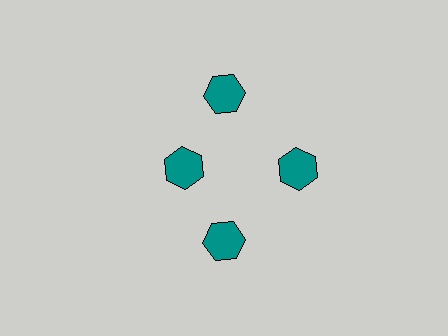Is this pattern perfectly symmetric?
No. The 4 teal hexagons are arranged in a ring, but one element near the 9 o'clock position is pulled inward toward the center, breaking the 4-fold rotational symmetry.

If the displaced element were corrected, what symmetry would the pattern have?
It would have 4-fold rotational symmetry — the pattern would map onto itself every 90 degrees.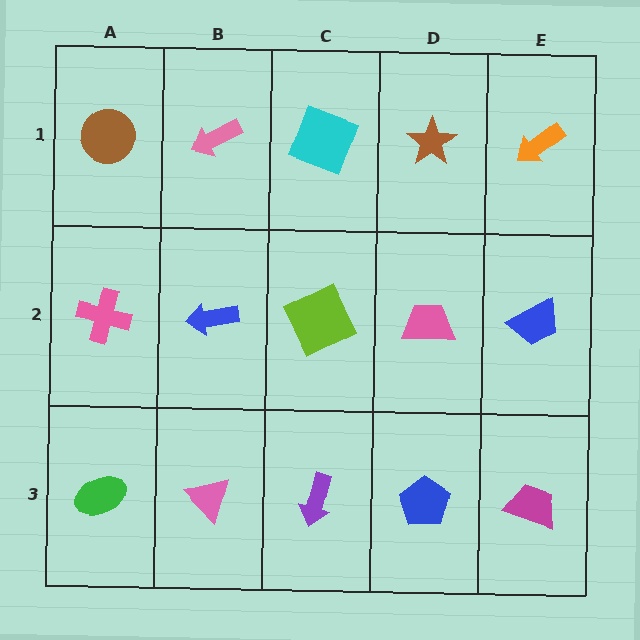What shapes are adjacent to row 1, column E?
A blue trapezoid (row 2, column E), a brown star (row 1, column D).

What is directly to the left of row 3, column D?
A purple arrow.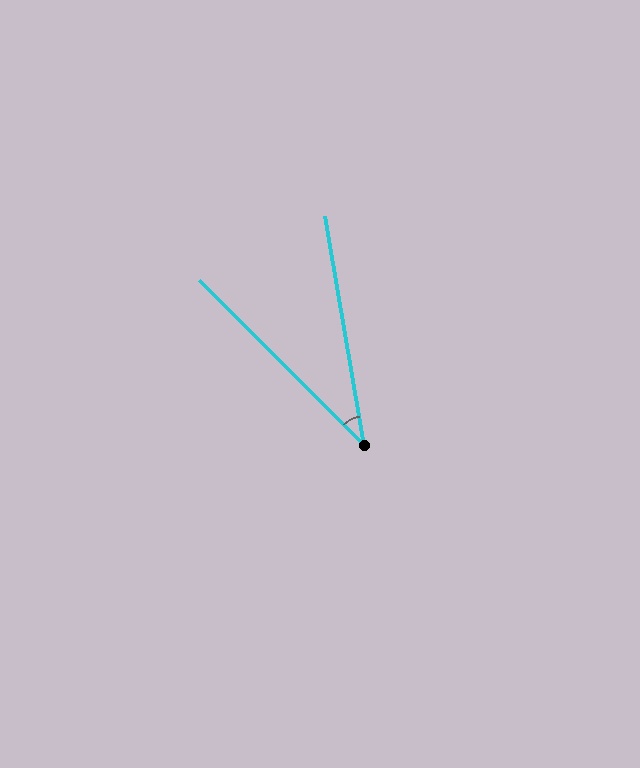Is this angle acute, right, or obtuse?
It is acute.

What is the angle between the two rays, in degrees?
Approximately 35 degrees.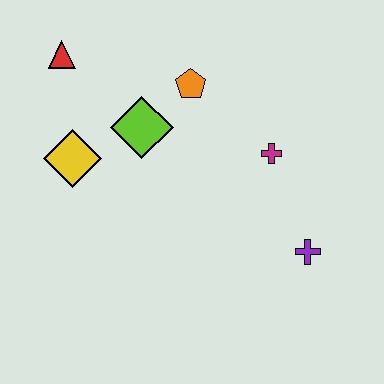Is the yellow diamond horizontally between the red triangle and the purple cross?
Yes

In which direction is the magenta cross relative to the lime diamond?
The magenta cross is to the right of the lime diamond.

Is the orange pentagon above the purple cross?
Yes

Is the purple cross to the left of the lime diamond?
No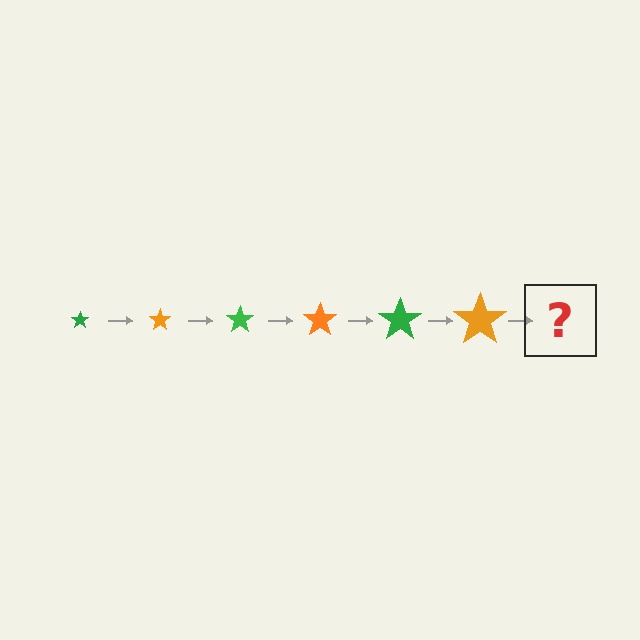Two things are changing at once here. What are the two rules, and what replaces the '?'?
The two rules are that the star grows larger each step and the color cycles through green and orange. The '?' should be a green star, larger than the previous one.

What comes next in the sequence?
The next element should be a green star, larger than the previous one.